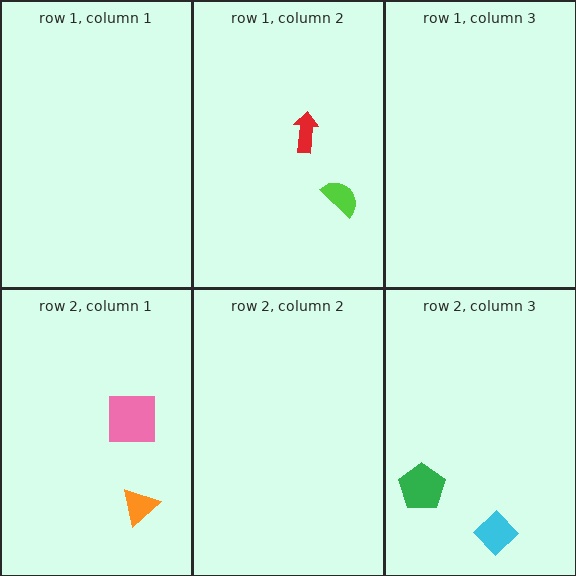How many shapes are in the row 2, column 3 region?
2.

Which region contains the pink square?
The row 2, column 1 region.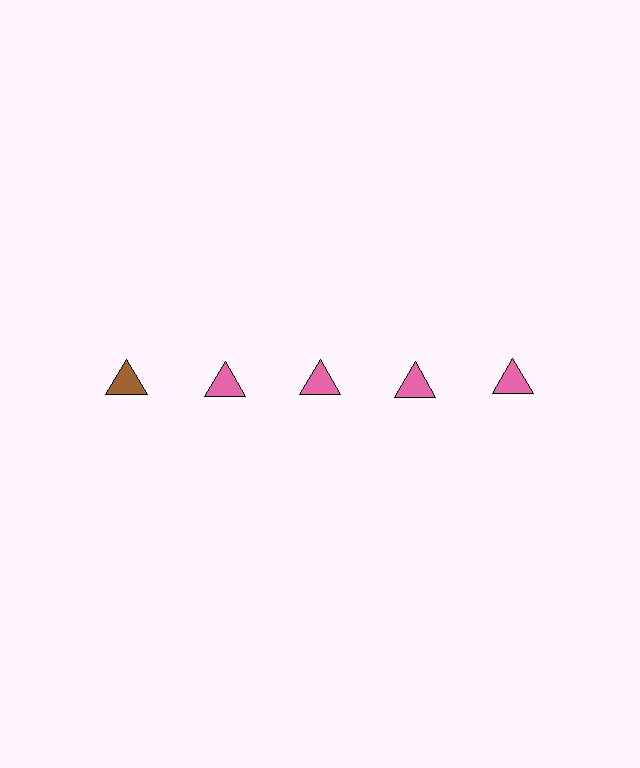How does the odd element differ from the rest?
It has a different color: brown instead of pink.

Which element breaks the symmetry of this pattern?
The brown triangle in the top row, leftmost column breaks the symmetry. All other shapes are pink triangles.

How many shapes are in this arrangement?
There are 5 shapes arranged in a grid pattern.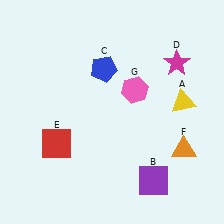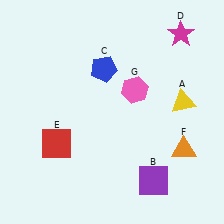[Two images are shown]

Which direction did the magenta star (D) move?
The magenta star (D) moved up.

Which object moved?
The magenta star (D) moved up.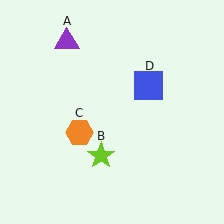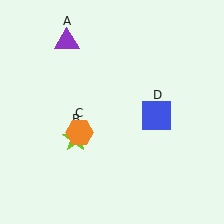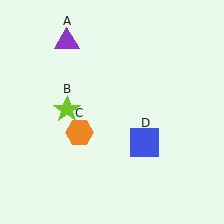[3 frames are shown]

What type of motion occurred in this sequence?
The lime star (object B), blue square (object D) rotated clockwise around the center of the scene.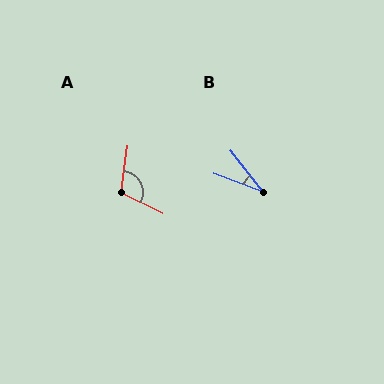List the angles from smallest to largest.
B (31°), A (109°).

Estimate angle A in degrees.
Approximately 109 degrees.